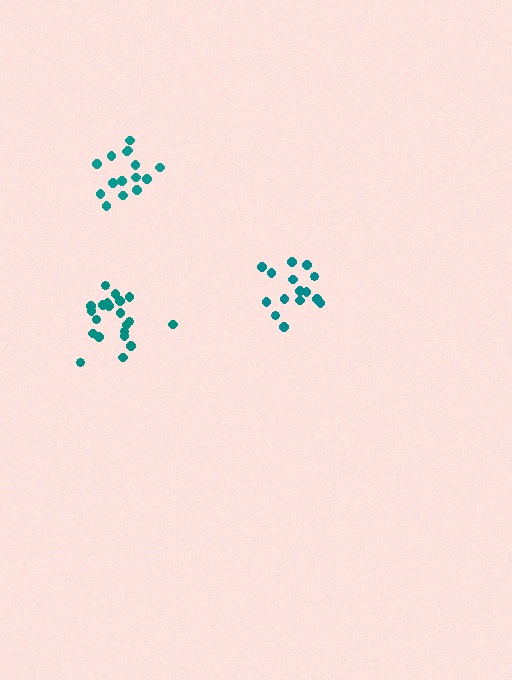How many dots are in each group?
Group 1: 21 dots, Group 2: 15 dots, Group 3: 15 dots (51 total).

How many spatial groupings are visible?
There are 3 spatial groupings.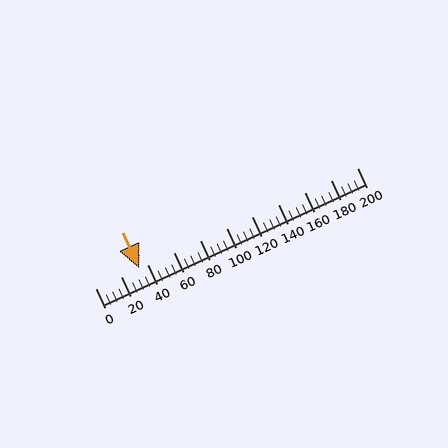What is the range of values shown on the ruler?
The ruler shows values from 0 to 200.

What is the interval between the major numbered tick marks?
The major tick marks are spaced 20 units apart.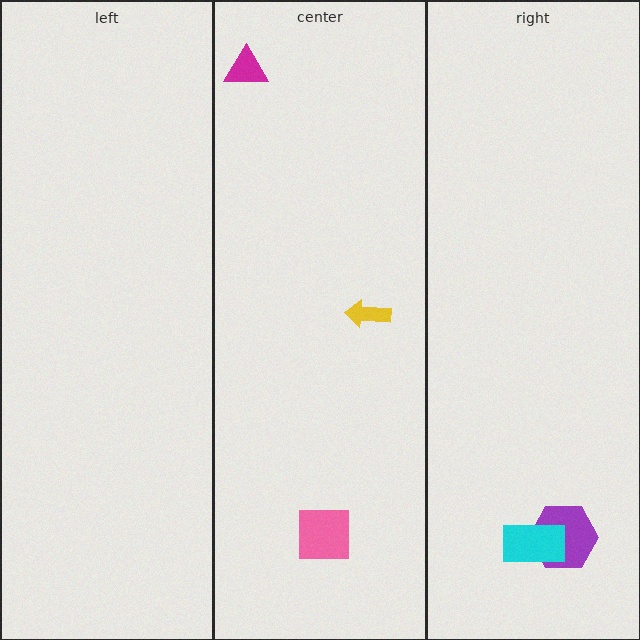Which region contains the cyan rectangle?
The right region.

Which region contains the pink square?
The center region.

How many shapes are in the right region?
2.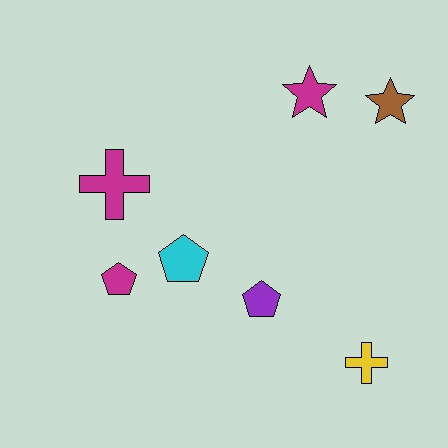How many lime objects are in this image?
There are no lime objects.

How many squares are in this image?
There are no squares.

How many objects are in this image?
There are 7 objects.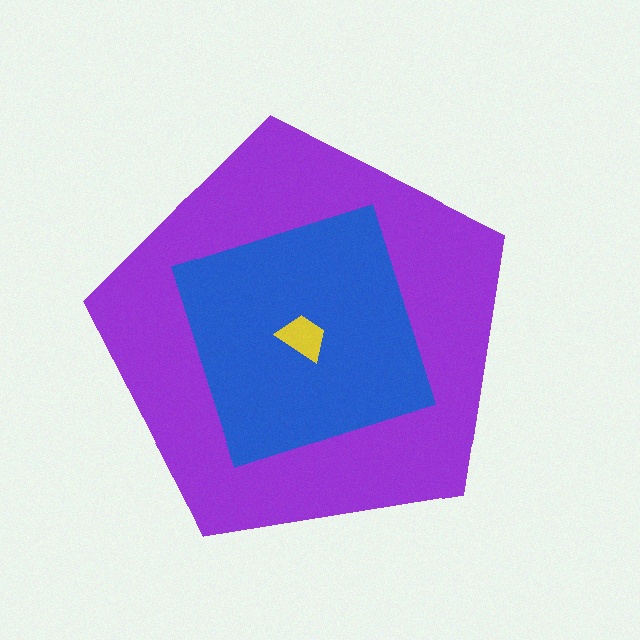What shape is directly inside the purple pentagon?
The blue square.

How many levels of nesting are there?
3.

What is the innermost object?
The yellow trapezoid.